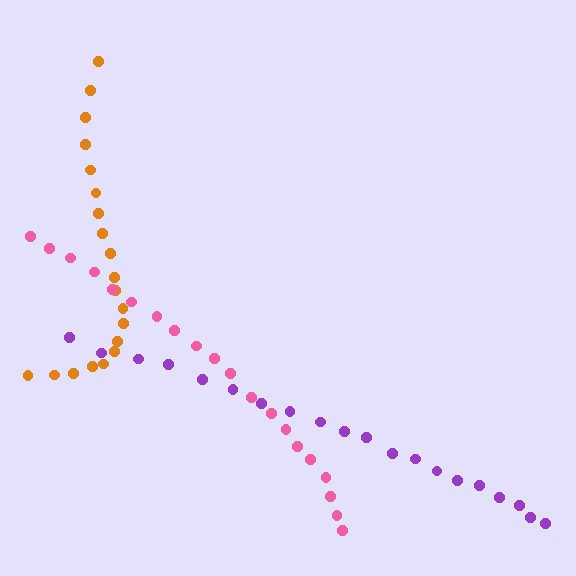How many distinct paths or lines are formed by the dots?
There are 3 distinct paths.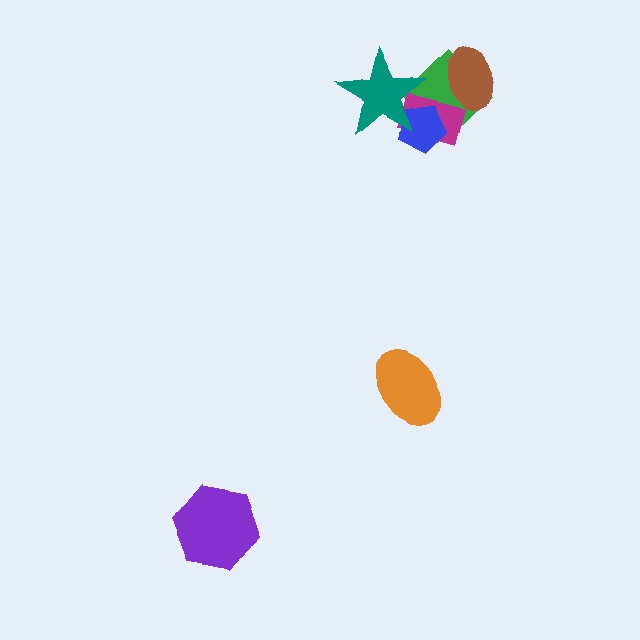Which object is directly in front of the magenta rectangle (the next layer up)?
The blue pentagon is directly in front of the magenta rectangle.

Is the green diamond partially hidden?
Yes, it is partially covered by another shape.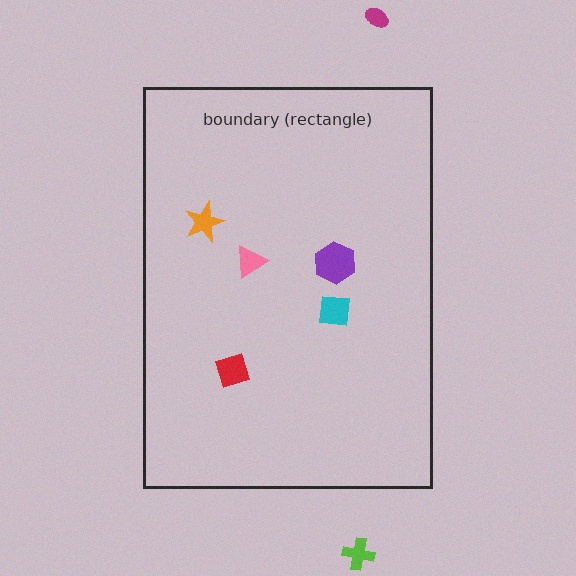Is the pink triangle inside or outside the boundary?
Inside.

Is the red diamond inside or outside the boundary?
Inside.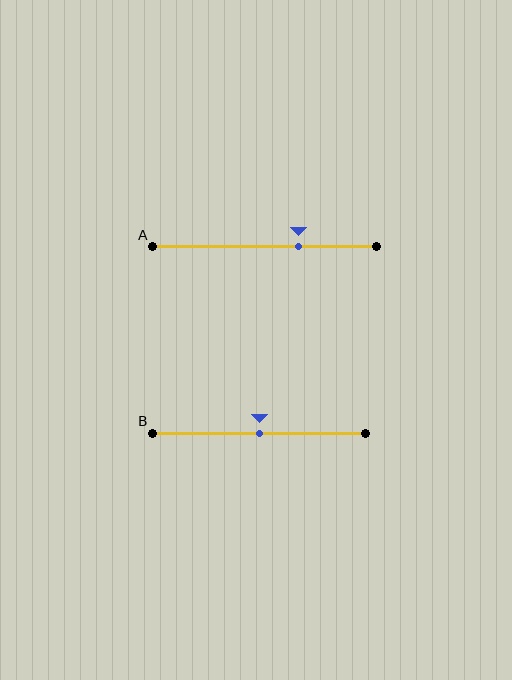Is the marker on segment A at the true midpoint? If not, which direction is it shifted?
No, the marker on segment A is shifted to the right by about 15% of the segment length.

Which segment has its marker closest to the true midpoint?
Segment B has its marker closest to the true midpoint.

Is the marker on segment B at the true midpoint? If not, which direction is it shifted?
Yes, the marker on segment B is at the true midpoint.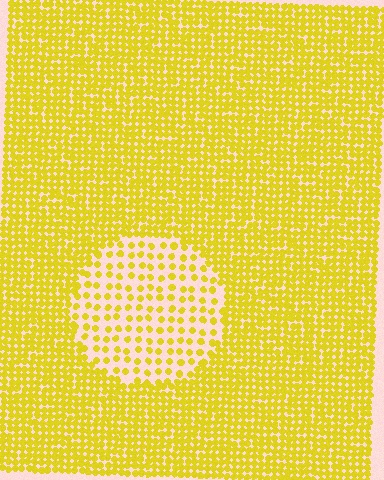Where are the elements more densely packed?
The elements are more densely packed outside the circle boundary.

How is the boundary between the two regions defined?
The boundary is defined by a change in element density (approximately 2.5x ratio). All elements are the same color, size, and shape.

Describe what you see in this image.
The image contains small yellow elements arranged at two different densities. A circle-shaped region is visible where the elements are less densely packed than the surrounding area.